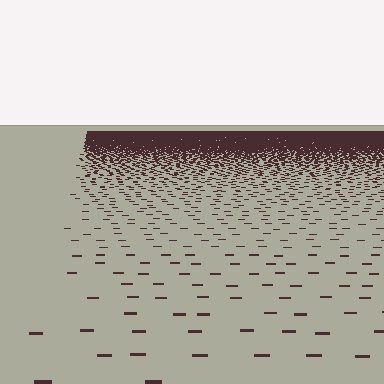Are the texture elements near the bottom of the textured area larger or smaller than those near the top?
Larger. Near the bottom, elements are closer to the viewer and appear at a bigger on-screen size.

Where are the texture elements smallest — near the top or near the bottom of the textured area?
Near the top.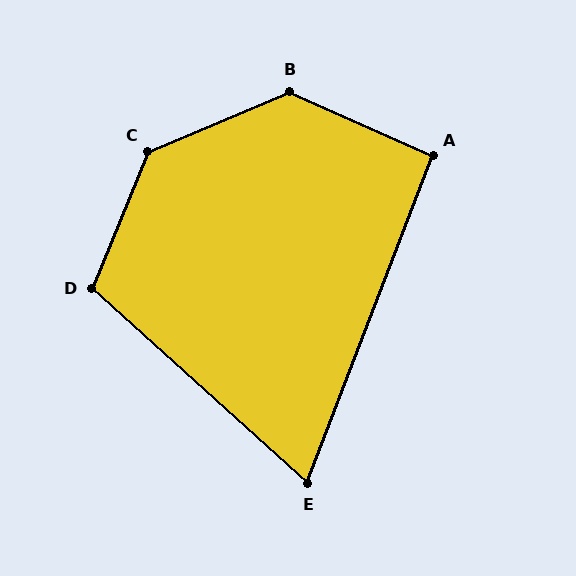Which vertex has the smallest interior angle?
E, at approximately 69 degrees.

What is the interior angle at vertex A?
Approximately 93 degrees (approximately right).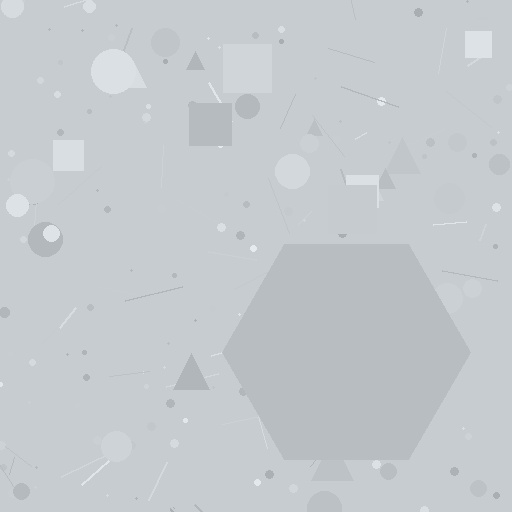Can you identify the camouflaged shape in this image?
The camouflaged shape is a hexagon.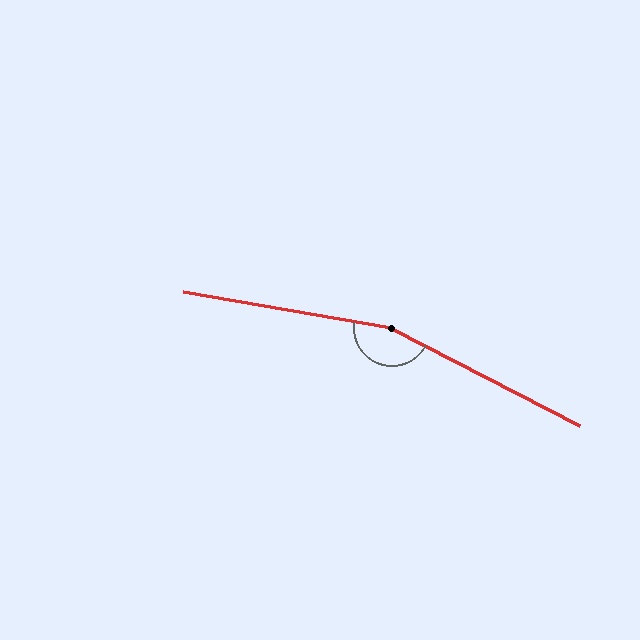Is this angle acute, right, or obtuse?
It is obtuse.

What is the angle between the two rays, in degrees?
Approximately 162 degrees.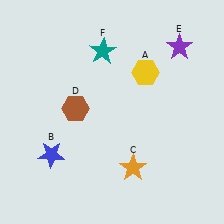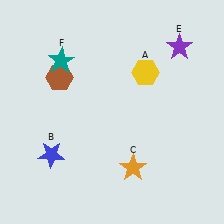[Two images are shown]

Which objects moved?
The objects that moved are: the brown hexagon (D), the teal star (F).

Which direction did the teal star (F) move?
The teal star (F) moved left.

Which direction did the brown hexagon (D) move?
The brown hexagon (D) moved up.